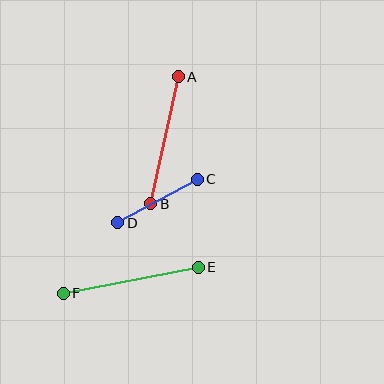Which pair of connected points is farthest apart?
Points E and F are farthest apart.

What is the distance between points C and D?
The distance is approximately 91 pixels.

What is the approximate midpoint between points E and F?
The midpoint is at approximately (131, 280) pixels.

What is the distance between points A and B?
The distance is approximately 130 pixels.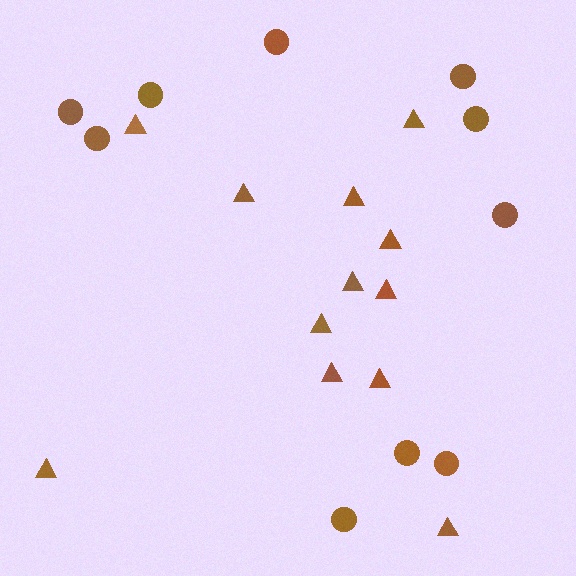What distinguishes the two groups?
There are 2 groups: one group of circles (10) and one group of triangles (12).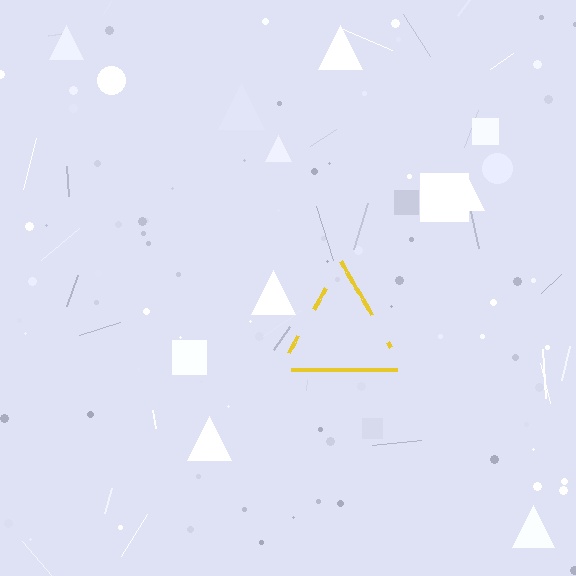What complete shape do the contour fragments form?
The contour fragments form a triangle.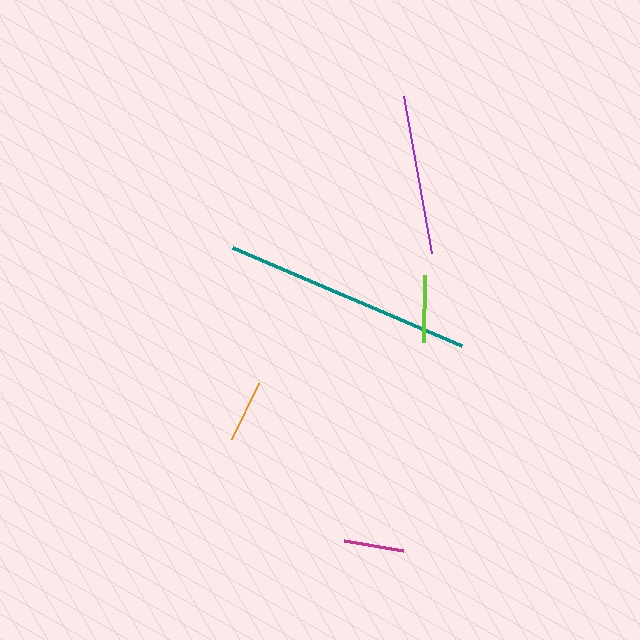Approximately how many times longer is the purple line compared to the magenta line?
The purple line is approximately 2.7 times the length of the magenta line.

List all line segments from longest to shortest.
From longest to shortest: teal, purple, lime, orange, magenta.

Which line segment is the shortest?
The magenta line is the shortest at approximately 60 pixels.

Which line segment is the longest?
The teal line is the longest at approximately 249 pixels.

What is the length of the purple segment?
The purple segment is approximately 160 pixels long.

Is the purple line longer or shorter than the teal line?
The teal line is longer than the purple line.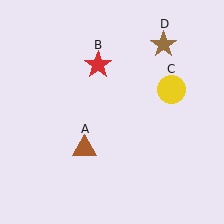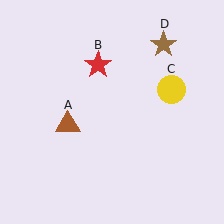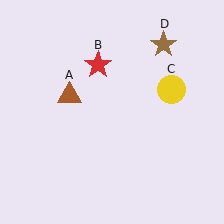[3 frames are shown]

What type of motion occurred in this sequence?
The brown triangle (object A) rotated clockwise around the center of the scene.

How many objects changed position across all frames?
1 object changed position: brown triangle (object A).